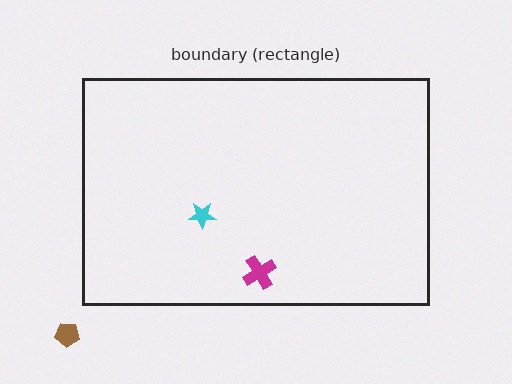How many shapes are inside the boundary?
2 inside, 1 outside.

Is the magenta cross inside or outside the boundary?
Inside.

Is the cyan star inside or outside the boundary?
Inside.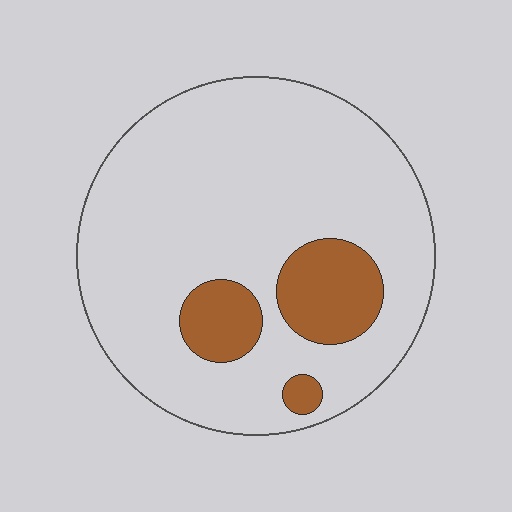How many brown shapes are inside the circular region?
3.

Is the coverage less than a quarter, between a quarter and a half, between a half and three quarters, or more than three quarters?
Less than a quarter.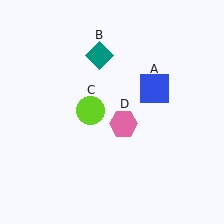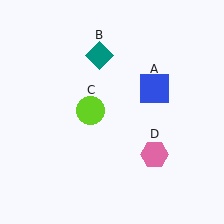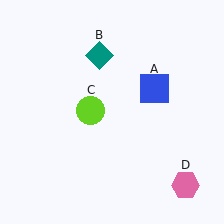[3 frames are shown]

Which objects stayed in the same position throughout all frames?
Blue square (object A) and teal diamond (object B) and lime circle (object C) remained stationary.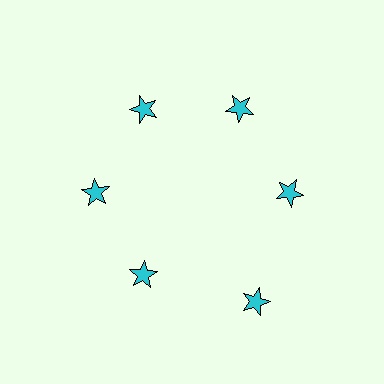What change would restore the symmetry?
The symmetry would be restored by moving it inward, back onto the ring so that all 6 stars sit at equal angles and equal distance from the center.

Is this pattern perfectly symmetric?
No. The 6 cyan stars are arranged in a ring, but one element near the 5 o'clock position is pushed outward from the center, breaking the 6-fold rotational symmetry.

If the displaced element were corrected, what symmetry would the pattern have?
It would have 6-fold rotational symmetry — the pattern would map onto itself every 60 degrees.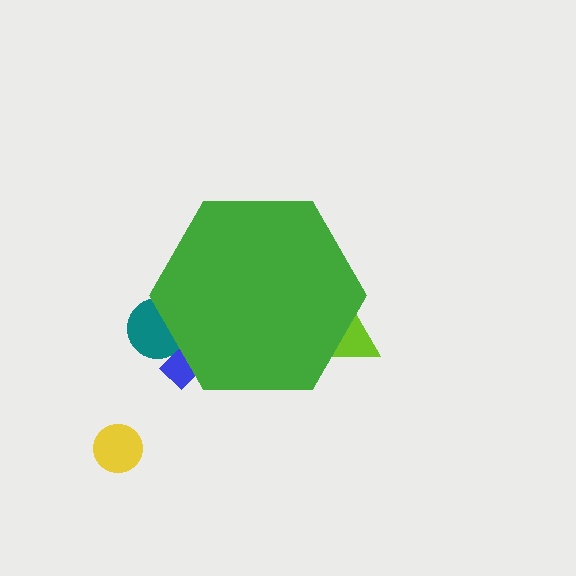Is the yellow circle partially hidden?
No, the yellow circle is fully visible.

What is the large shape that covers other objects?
A green hexagon.